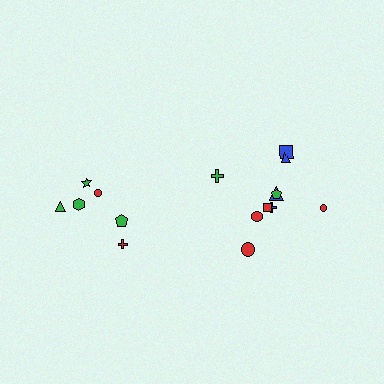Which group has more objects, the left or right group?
The right group.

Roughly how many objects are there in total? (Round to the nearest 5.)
Roughly 15 objects in total.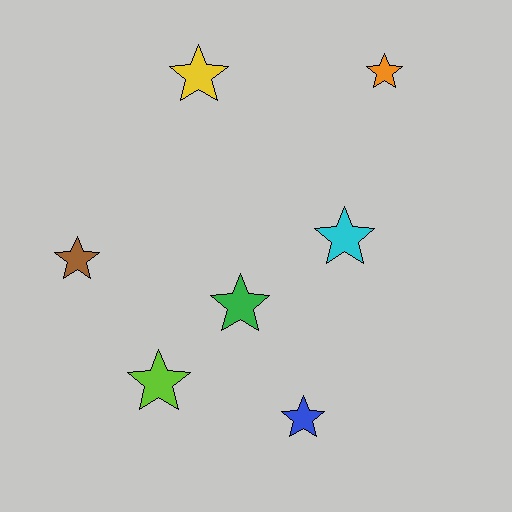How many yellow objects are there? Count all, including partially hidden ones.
There is 1 yellow object.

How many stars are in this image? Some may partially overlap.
There are 7 stars.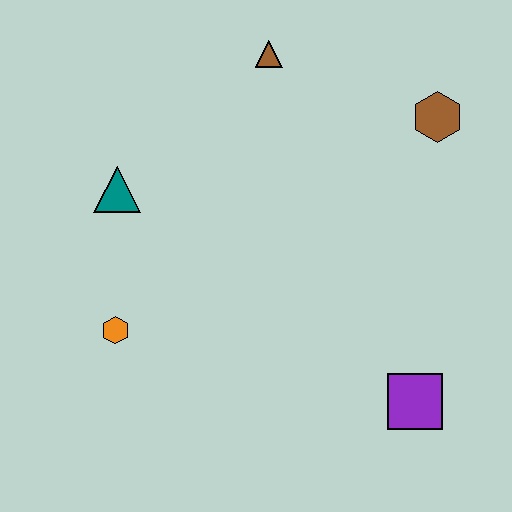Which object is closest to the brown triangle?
The brown hexagon is closest to the brown triangle.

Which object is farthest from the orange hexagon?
The brown hexagon is farthest from the orange hexagon.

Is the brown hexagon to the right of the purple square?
Yes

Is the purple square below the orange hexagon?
Yes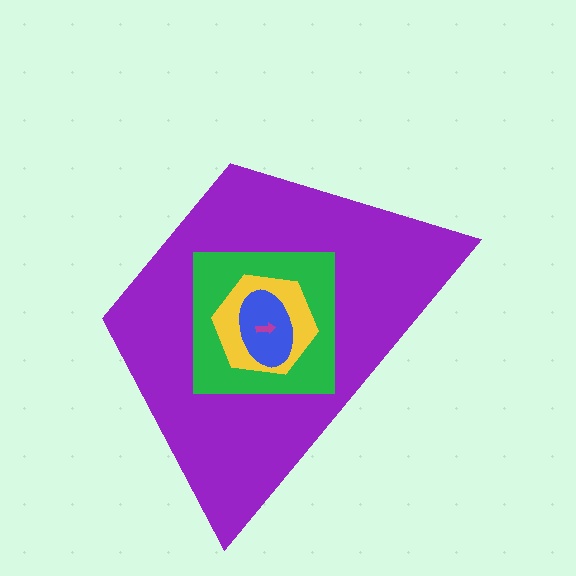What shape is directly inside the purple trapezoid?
The green square.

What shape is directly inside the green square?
The yellow hexagon.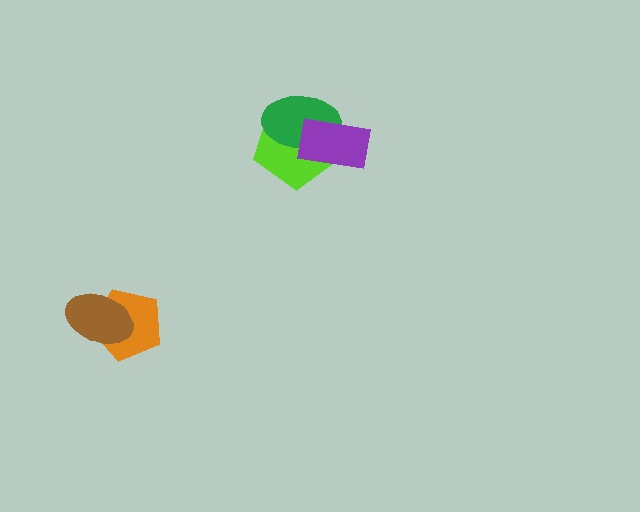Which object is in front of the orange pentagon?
The brown ellipse is in front of the orange pentagon.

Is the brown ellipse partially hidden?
No, no other shape covers it.